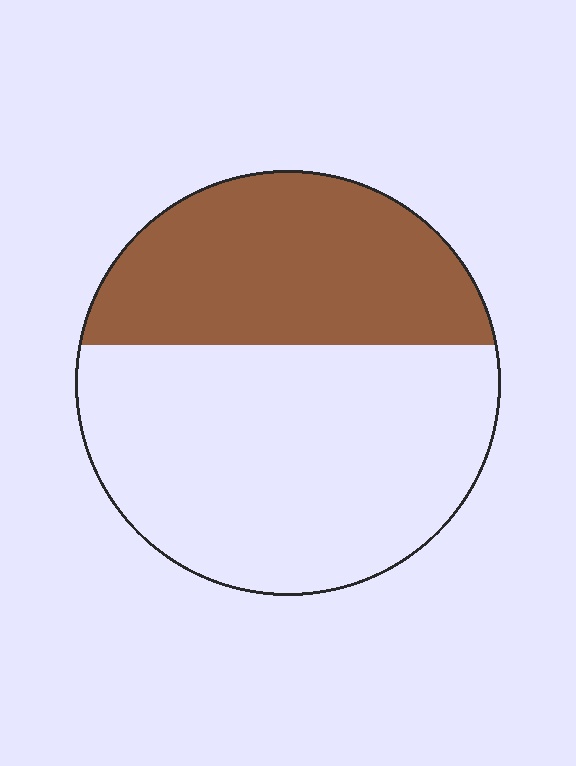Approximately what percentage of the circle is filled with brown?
Approximately 40%.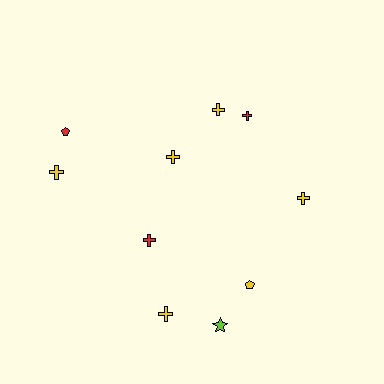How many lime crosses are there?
There are no lime crosses.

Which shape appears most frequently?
Cross, with 7 objects.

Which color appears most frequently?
Yellow, with 6 objects.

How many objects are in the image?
There are 10 objects.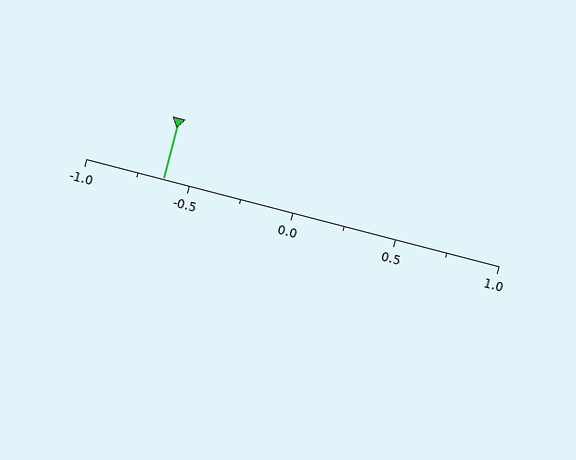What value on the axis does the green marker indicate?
The marker indicates approximately -0.62.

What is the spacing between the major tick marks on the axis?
The major ticks are spaced 0.5 apart.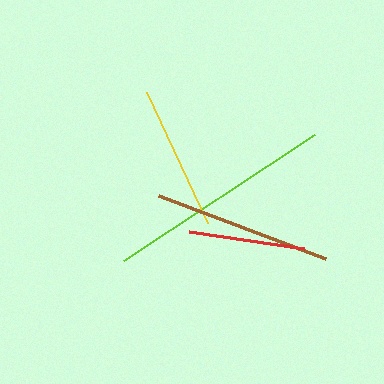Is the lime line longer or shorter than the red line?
The lime line is longer than the red line.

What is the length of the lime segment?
The lime segment is approximately 229 pixels long.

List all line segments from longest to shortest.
From longest to shortest: lime, brown, yellow, red.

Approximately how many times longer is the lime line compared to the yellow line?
The lime line is approximately 1.6 times the length of the yellow line.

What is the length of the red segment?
The red segment is approximately 117 pixels long.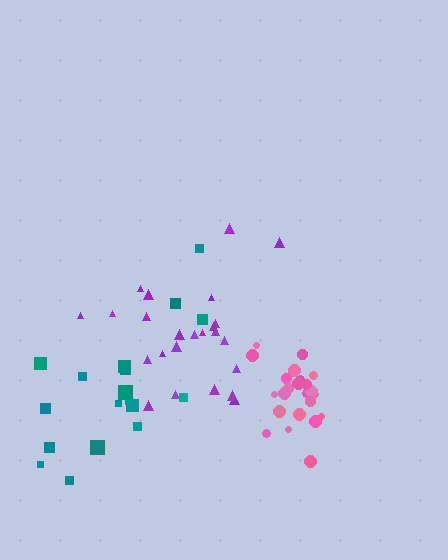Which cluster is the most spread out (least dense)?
Teal.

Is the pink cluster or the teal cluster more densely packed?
Pink.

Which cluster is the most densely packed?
Pink.